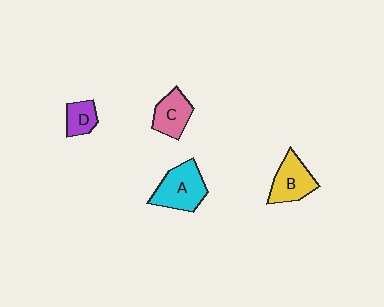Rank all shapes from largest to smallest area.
From largest to smallest: A (cyan), B (yellow), C (pink), D (purple).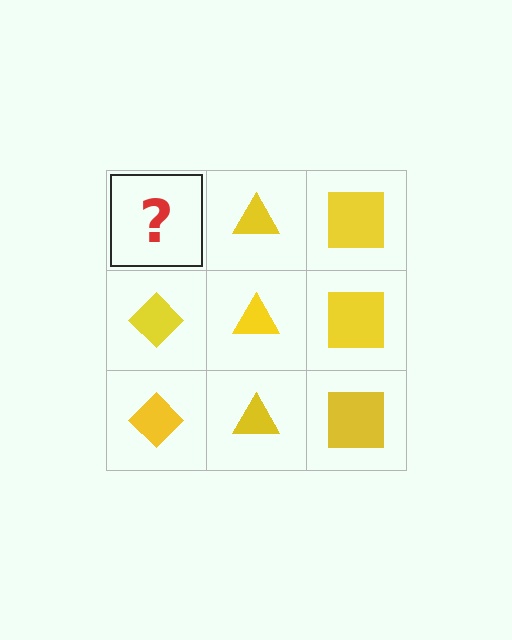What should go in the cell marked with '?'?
The missing cell should contain a yellow diamond.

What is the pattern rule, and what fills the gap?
The rule is that each column has a consistent shape. The gap should be filled with a yellow diamond.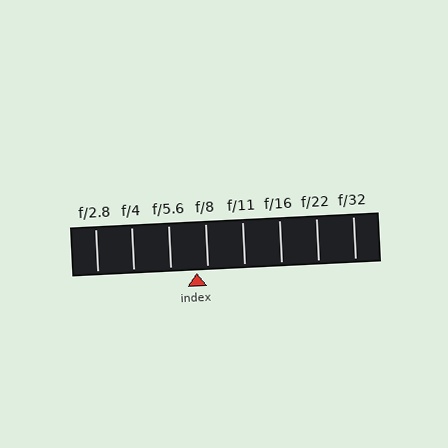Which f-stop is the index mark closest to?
The index mark is closest to f/8.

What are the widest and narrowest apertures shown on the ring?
The widest aperture shown is f/2.8 and the narrowest is f/32.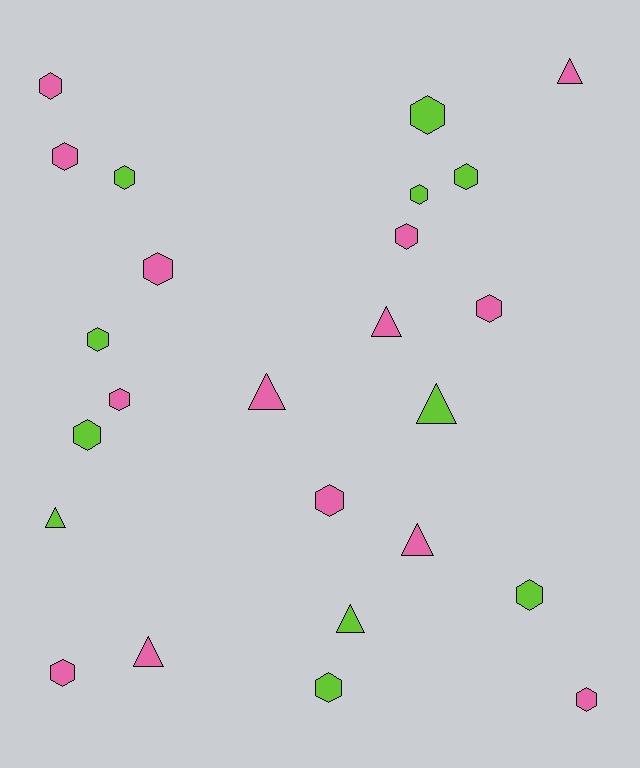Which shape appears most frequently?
Hexagon, with 17 objects.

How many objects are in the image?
There are 25 objects.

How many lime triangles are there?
There are 3 lime triangles.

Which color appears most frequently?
Pink, with 14 objects.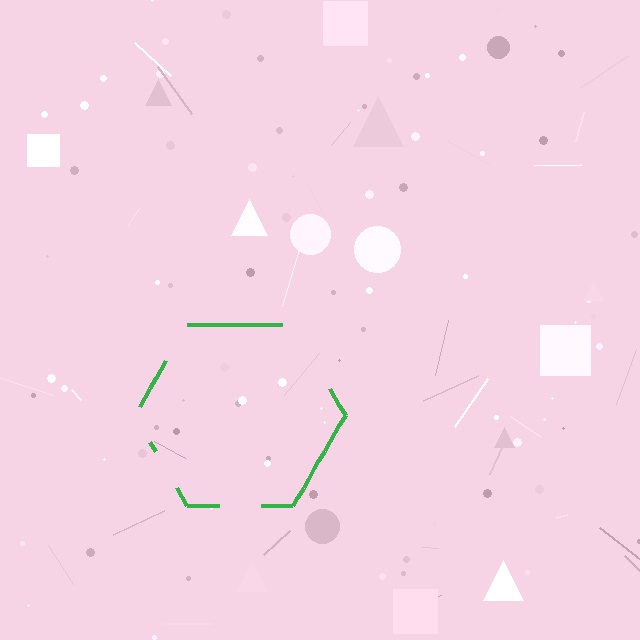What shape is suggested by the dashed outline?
The dashed outline suggests a hexagon.